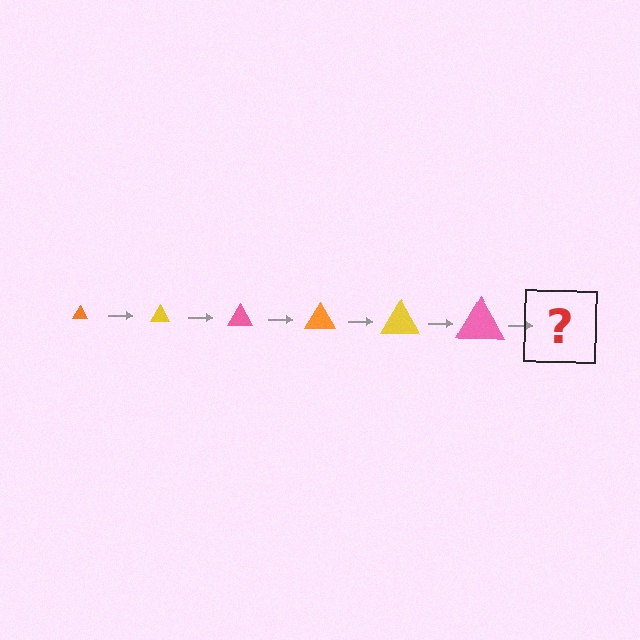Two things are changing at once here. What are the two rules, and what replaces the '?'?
The two rules are that the triangle grows larger each step and the color cycles through orange, yellow, and pink. The '?' should be an orange triangle, larger than the previous one.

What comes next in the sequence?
The next element should be an orange triangle, larger than the previous one.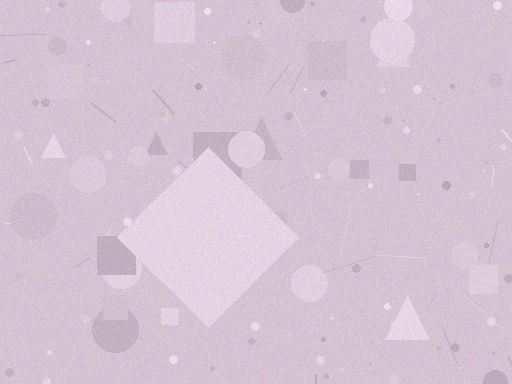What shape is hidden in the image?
A diamond is hidden in the image.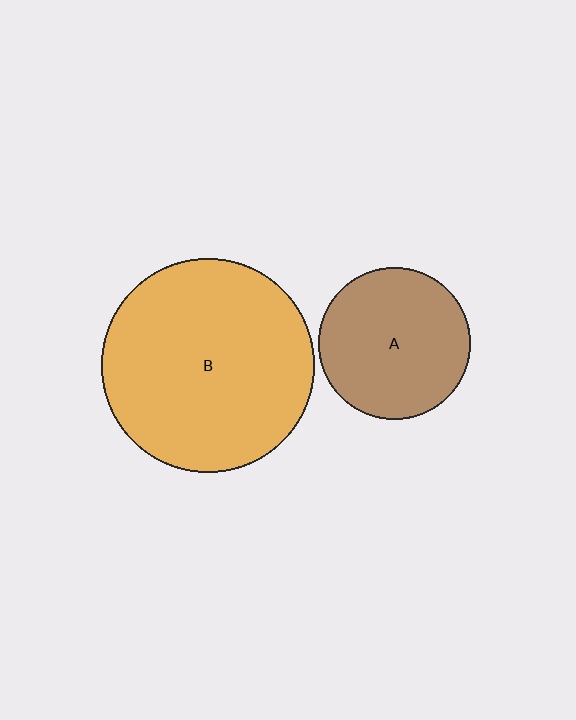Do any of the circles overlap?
No, none of the circles overlap.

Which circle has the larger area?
Circle B (orange).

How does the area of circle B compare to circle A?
Approximately 2.0 times.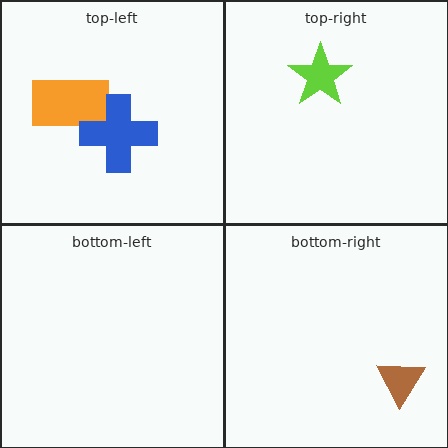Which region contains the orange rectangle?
The top-left region.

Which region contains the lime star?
The top-right region.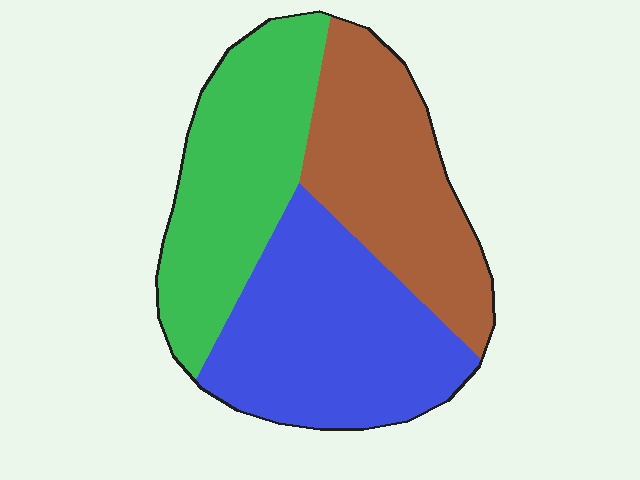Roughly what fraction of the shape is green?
Green takes up about one third (1/3) of the shape.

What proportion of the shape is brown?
Brown covers 31% of the shape.